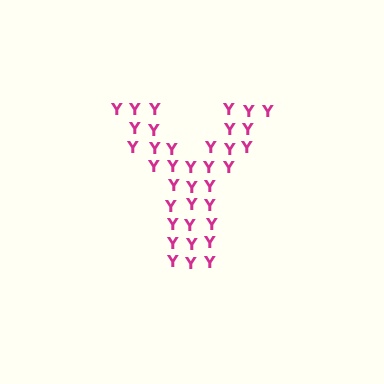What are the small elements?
The small elements are letter Y's.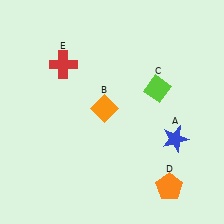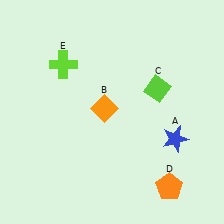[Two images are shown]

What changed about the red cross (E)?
In Image 1, E is red. In Image 2, it changed to lime.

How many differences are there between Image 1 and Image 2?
There is 1 difference between the two images.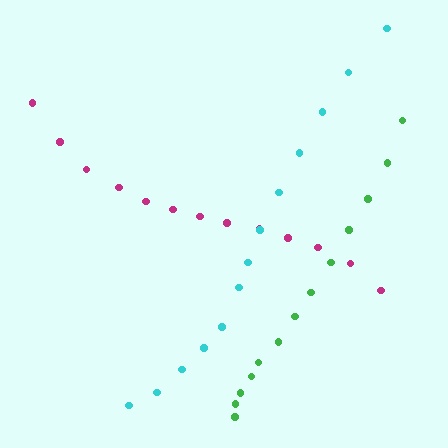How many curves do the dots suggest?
There are 3 distinct paths.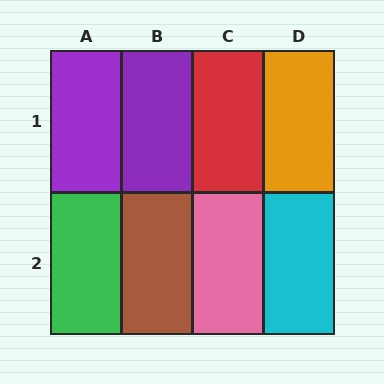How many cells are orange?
1 cell is orange.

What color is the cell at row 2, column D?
Cyan.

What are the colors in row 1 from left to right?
Purple, purple, red, orange.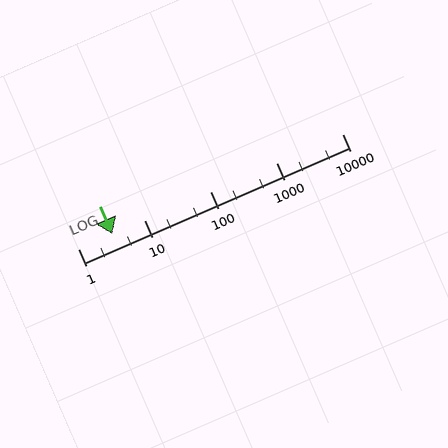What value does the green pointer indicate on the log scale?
The pointer indicates approximately 3.3.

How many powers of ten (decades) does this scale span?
The scale spans 4 decades, from 1 to 10000.